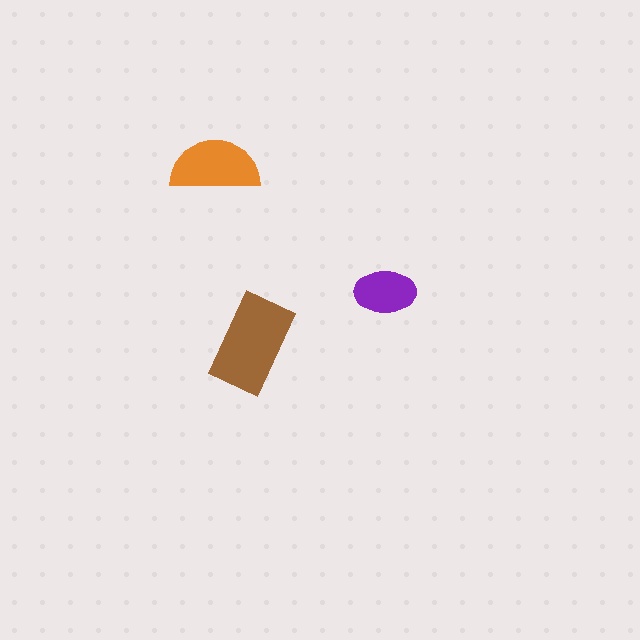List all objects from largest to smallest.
The brown rectangle, the orange semicircle, the purple ellipse.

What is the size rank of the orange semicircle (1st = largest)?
2nd.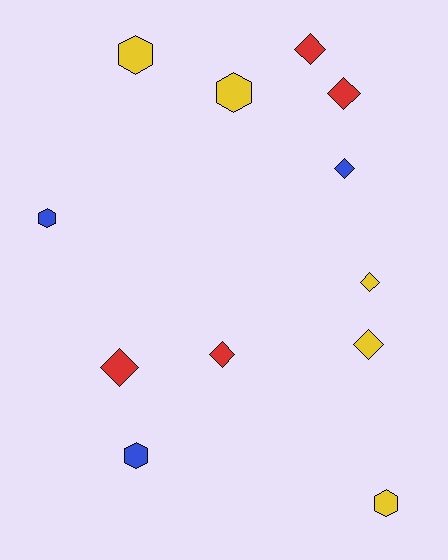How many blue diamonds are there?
There is 1 blue diamond.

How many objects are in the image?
There are 12 objects.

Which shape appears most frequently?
Diamond, with 7 objects.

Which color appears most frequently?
Yellow, with 5 objects.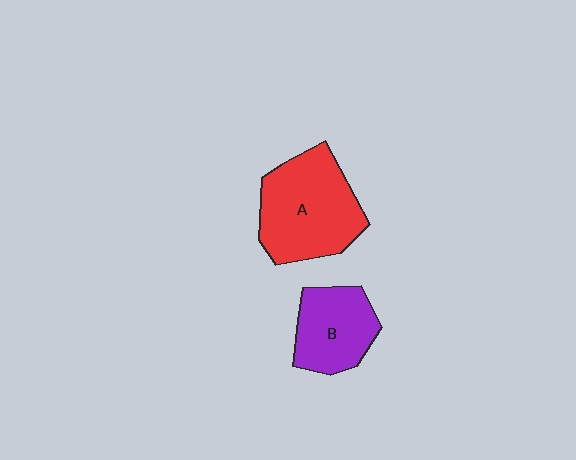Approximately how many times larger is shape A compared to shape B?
Approximately 1.5 times.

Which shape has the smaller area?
Shape B (purple).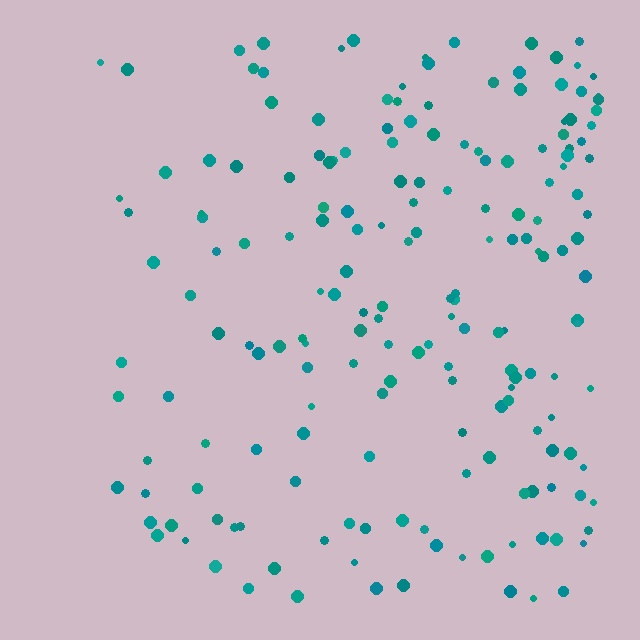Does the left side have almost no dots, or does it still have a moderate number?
Still a moderate number, just noticeably fewer than the right.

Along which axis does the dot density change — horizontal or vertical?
Horizontal.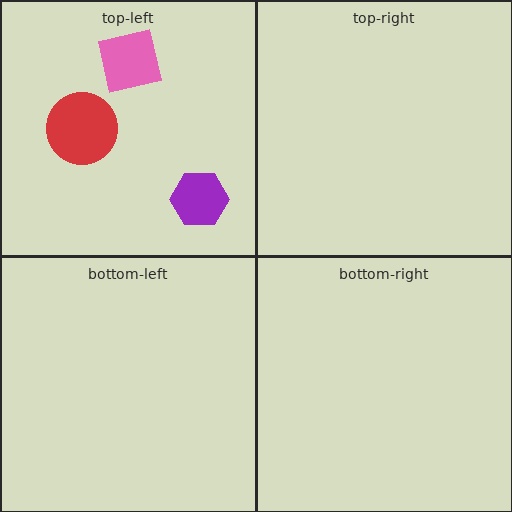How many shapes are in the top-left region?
3.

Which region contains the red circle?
The top-left region.